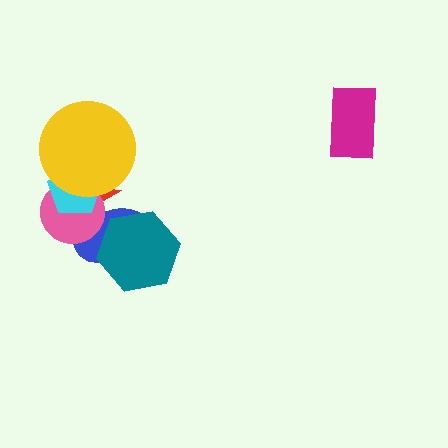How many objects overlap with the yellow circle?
3 objects overlap with the yellow circle.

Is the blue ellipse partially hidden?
Yes, it is partially covered by another shape.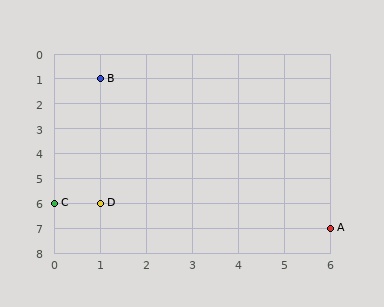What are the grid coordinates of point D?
Point D is at grid coordinates (1, 6).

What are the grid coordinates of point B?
Point B is at grid coordinates (1, 1).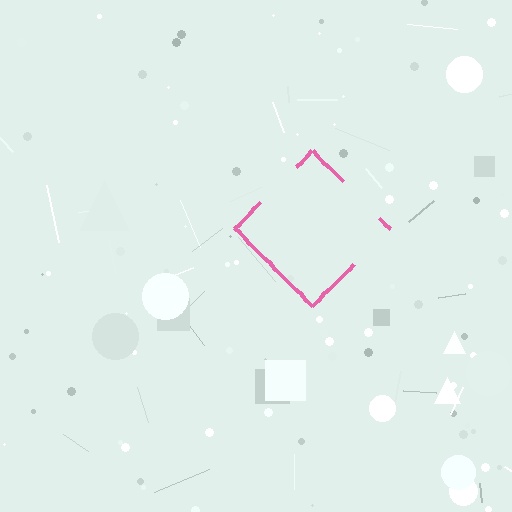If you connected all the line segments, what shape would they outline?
They would outline a diamond.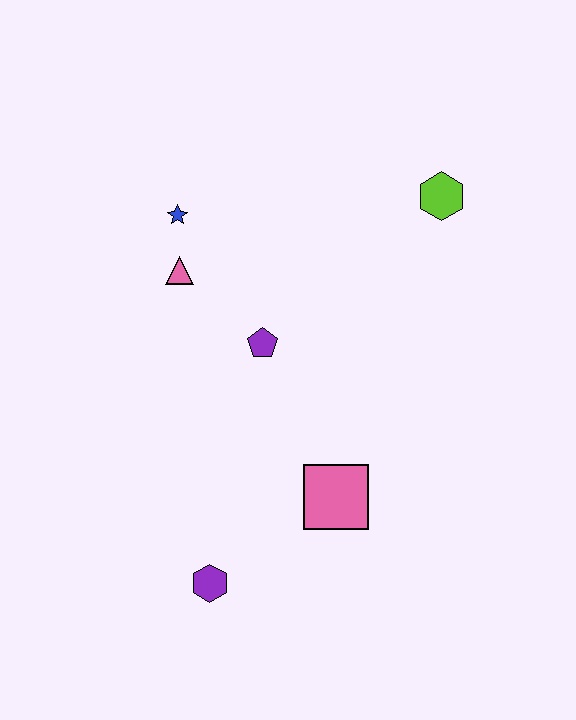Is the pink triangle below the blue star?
Yes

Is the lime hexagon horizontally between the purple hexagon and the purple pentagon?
No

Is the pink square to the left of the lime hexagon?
Yes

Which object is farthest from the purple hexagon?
The lime hexagon is farthest from the purple hexagon.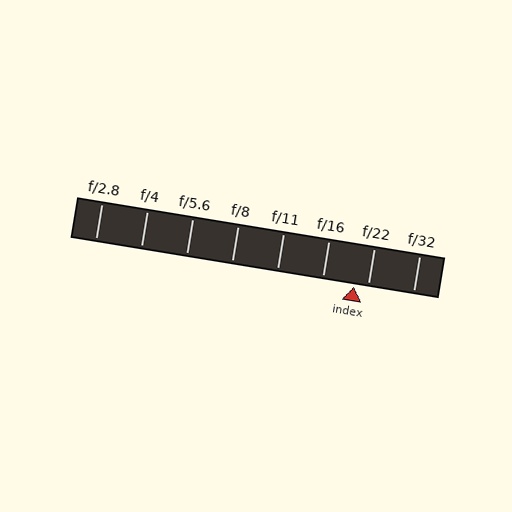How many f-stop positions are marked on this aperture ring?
There are 8 f-stop positions marked.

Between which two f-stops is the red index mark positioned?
The index mark is between f/16 and f/22.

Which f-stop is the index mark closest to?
The index mark is closest to f/22.